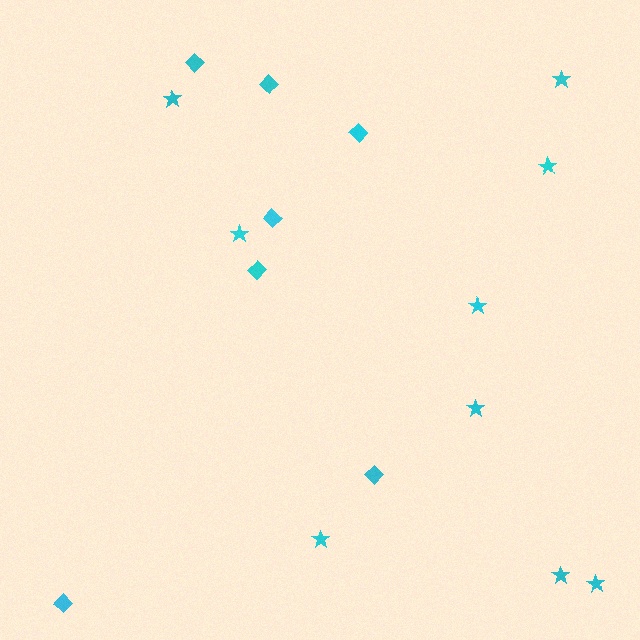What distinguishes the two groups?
There are 2 groups: one group of diamonds (7) and one group of stars (9).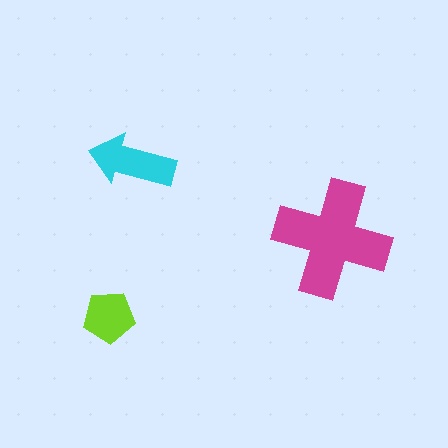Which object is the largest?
The magenta cross.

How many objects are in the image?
There are 3 objects in the image.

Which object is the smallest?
The lime pentagon.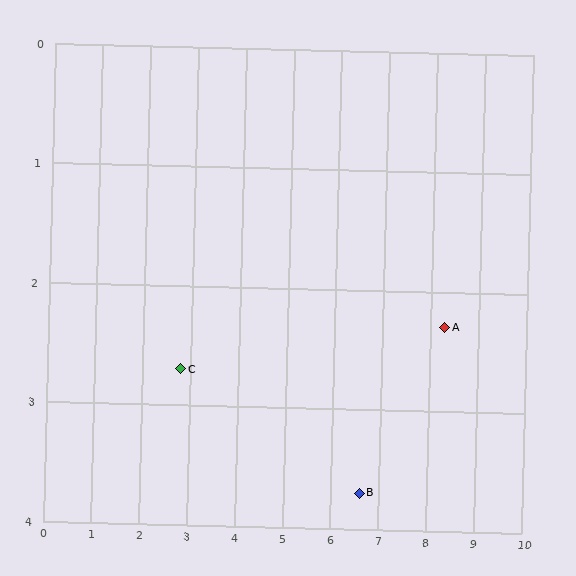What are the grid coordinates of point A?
Point A is at approximately (8.3, 2.3).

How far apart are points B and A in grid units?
Points B and A are about 2.2 grid units apart.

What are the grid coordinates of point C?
Point C is at approximately (2.8, 2.7).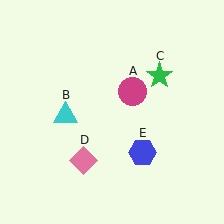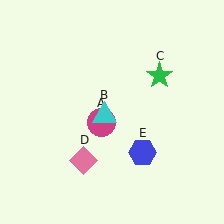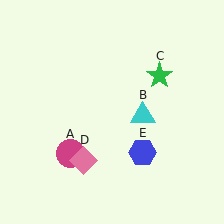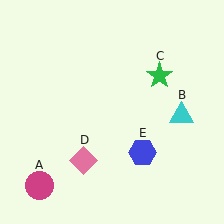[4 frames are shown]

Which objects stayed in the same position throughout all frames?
Green star (object C) and pink diamond (object D) and blue hexagon (object E) remained stationary.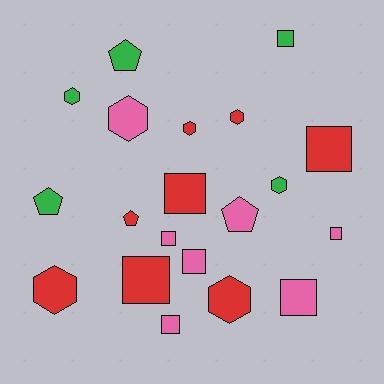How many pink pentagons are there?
There is 1 pink pentagon.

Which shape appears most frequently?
Square, with 9 objects.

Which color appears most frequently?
Red, with 8 objects.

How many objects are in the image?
There are 20 objects.